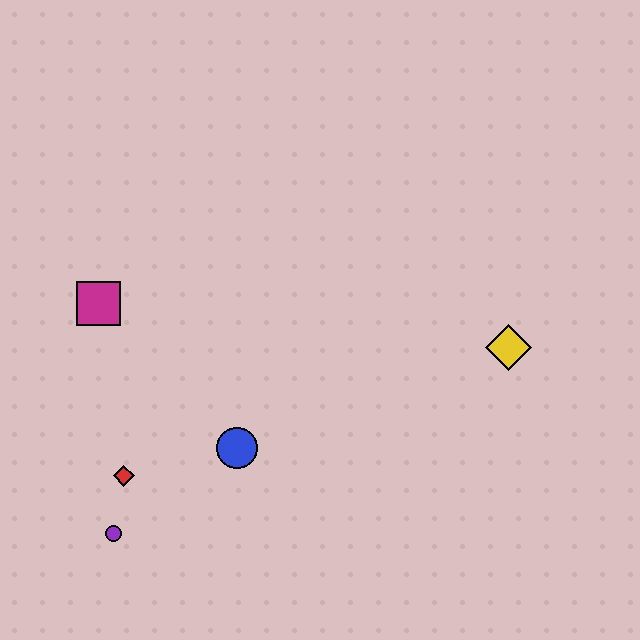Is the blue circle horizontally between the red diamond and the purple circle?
No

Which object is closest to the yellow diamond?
The blue circle is closest to the yellow diamond.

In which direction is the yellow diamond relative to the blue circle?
The yellow diamond is to the right of the blue circle.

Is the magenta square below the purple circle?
No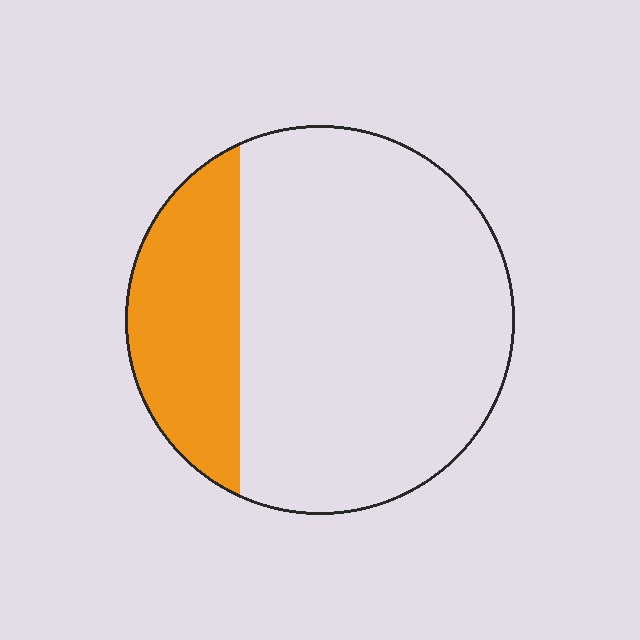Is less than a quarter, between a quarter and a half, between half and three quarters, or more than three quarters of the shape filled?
Less than a quarter.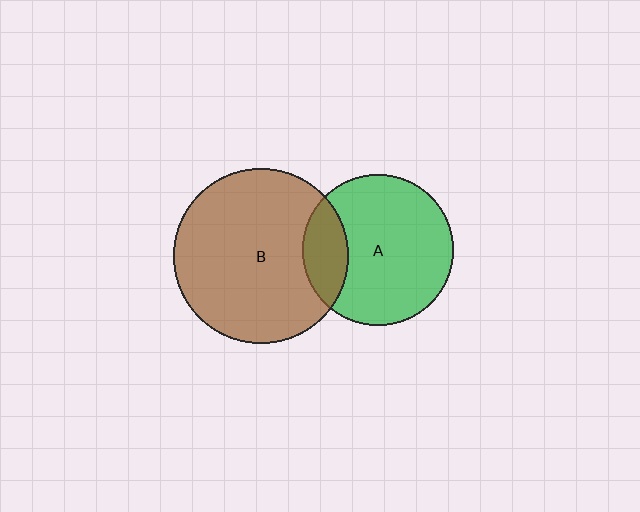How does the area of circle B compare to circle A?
Approximately 1.3 times.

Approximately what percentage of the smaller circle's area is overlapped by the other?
Approximately 20%.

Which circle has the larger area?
Circle B (brown).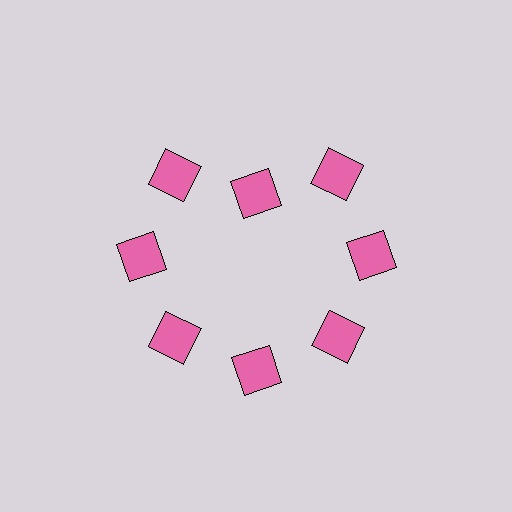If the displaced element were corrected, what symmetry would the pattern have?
It would have 8-fold rotational symmetry — the pattern would map onto itself every 45 degrees.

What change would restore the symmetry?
The symmetry would be restored by moving it outward, back onto the ring so that all 8 squares sit at equal angles and equal distance from the center.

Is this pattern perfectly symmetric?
No. The 8 pink squares are arranged in a ring, but one element near the 12 o'clock position is pulled inward toward the center, breaking the 8-fold rotational symmetry.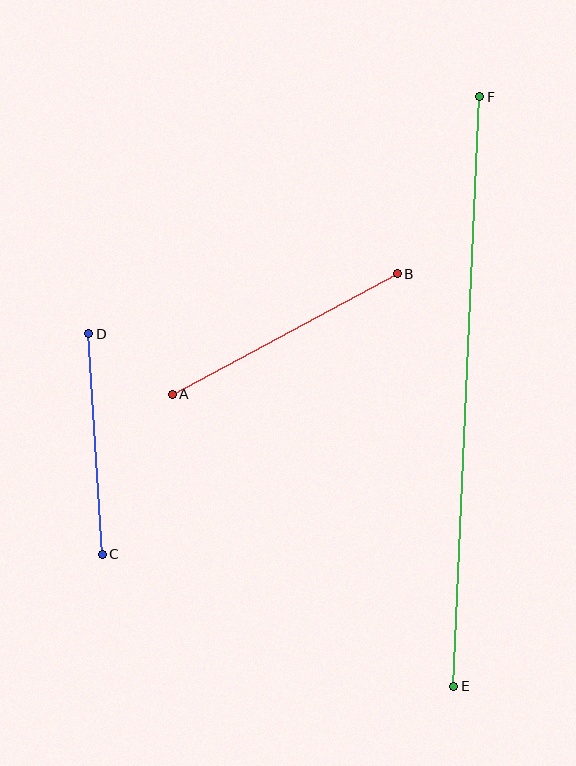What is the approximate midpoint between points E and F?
The midpoint is at approximately (467, 392) pixels.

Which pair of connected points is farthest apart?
Points E and F are farthest apart.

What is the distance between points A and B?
The distance is approximately 255 pixels.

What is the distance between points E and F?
The distance is approximately 590 pixels.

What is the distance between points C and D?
The distance is approximately 221 pixels.